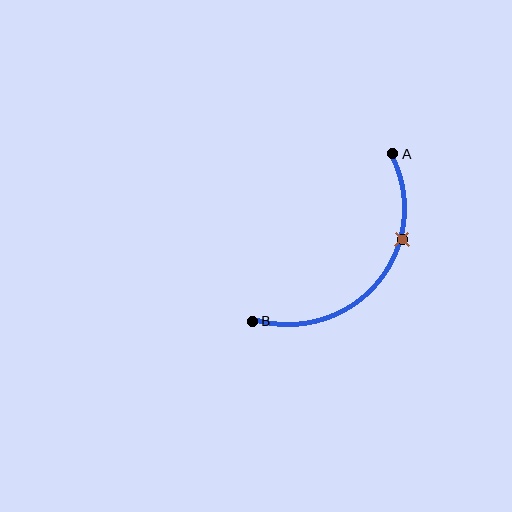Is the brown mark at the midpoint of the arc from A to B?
No. The brown mark lies on the arc but is closer to endpoint A. The arc midpoint would be at the point on the curve equidistant along the arc from both A and B.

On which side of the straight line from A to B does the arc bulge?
The arc bulges below and to the right of the straight line connecting A and B.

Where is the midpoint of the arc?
The arc midpoint is the point on the curve farthest from the straight line joining A and B. It sits below and to the right of that line.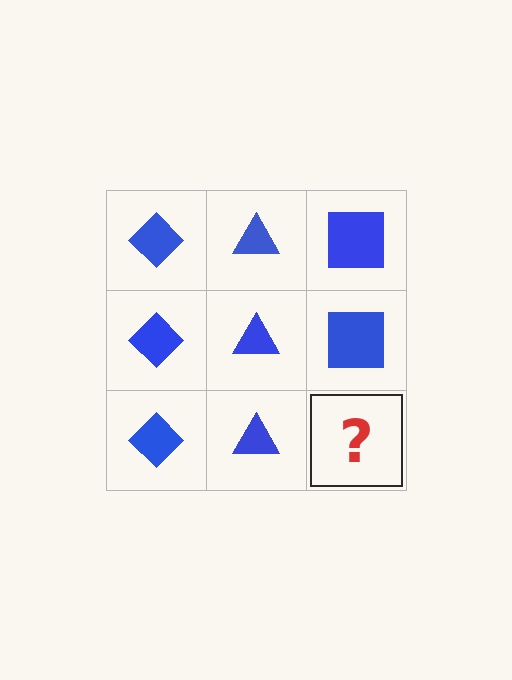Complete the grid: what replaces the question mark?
The question mark should be replaced with a blue square.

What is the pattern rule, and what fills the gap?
The rule is that each column has a consistent shape. The gap should be filled with a blue square.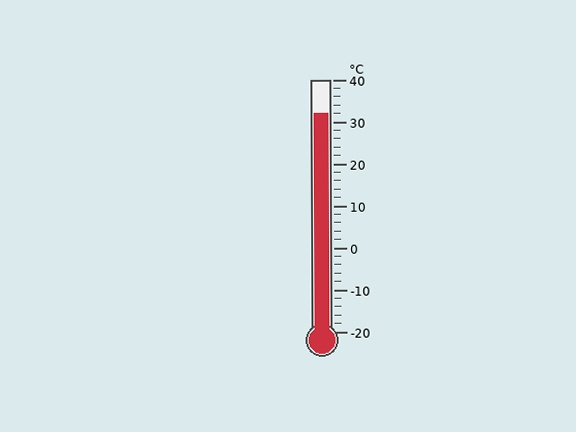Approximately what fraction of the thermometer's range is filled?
The thermometer is filled to approximately 85% of its range.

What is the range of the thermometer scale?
The thermometer scale ranges from -20°C to 40°C.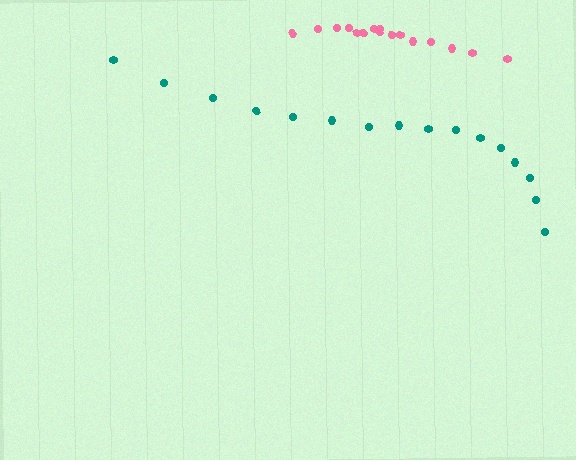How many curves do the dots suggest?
There are 2 distinct paths.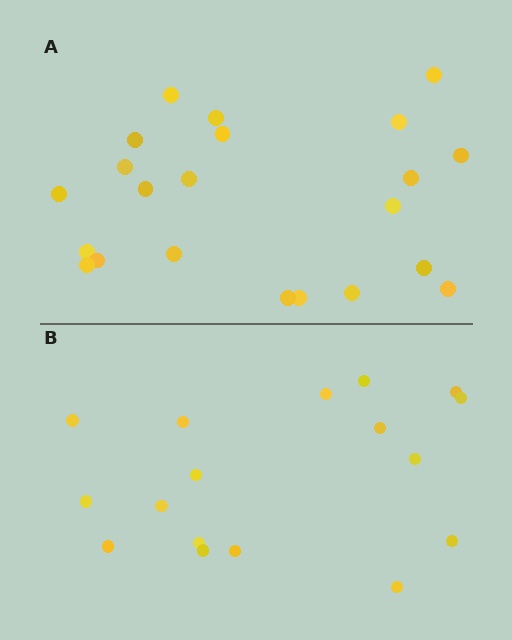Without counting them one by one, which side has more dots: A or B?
Region A (the top region) has more dots.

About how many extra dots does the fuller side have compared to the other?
Region A has about 5 more dots than region B.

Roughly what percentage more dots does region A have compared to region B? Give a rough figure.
About 30% more.